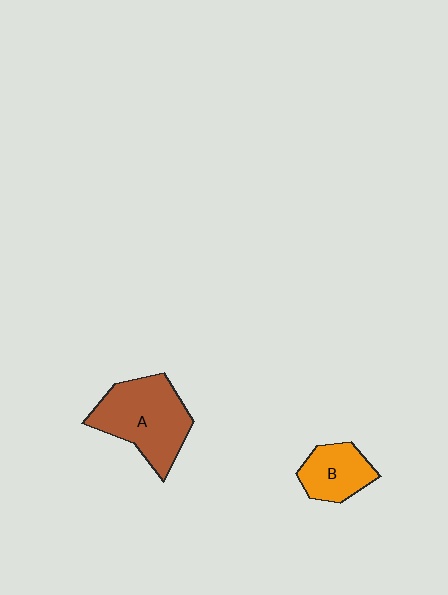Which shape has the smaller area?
Shape B (orange).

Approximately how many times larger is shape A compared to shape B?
Approximately 1.8 times.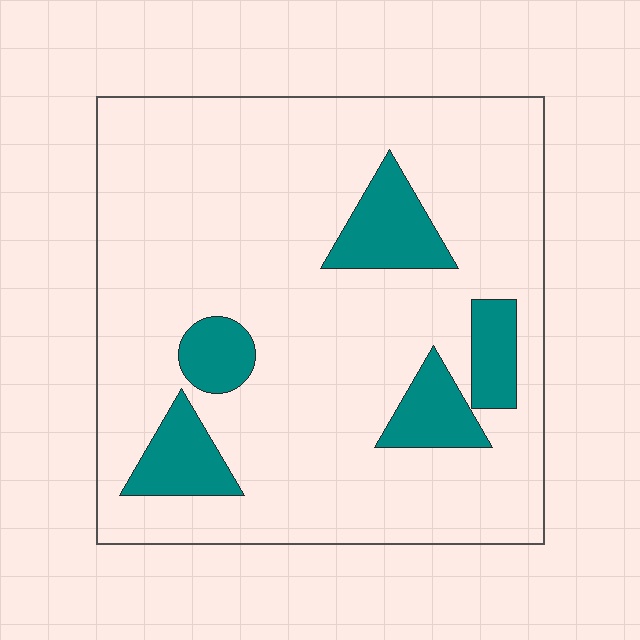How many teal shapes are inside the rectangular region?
5.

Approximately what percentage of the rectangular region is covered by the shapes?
Approximately 15%.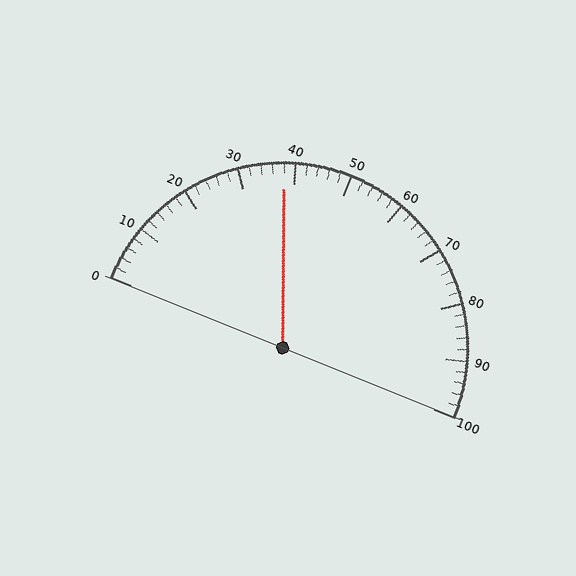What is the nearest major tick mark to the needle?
The nearest major tick mark is 40.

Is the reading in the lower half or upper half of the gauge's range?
The reading is in the lower half of the range (0 to 100).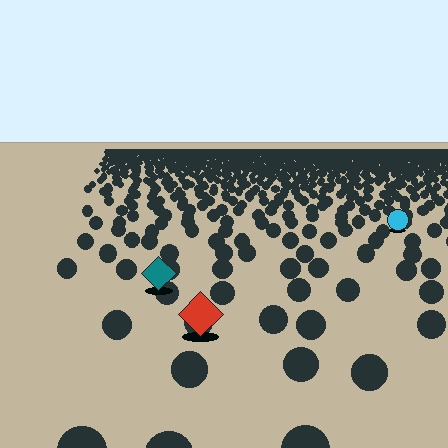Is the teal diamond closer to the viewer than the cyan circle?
Yes. The teal diamond is closer — you can tell from the texture gradient: the ground texture is coarser near it.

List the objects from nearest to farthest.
From nearest to farthest: the red diamond, the teal diamond, the cyan circle.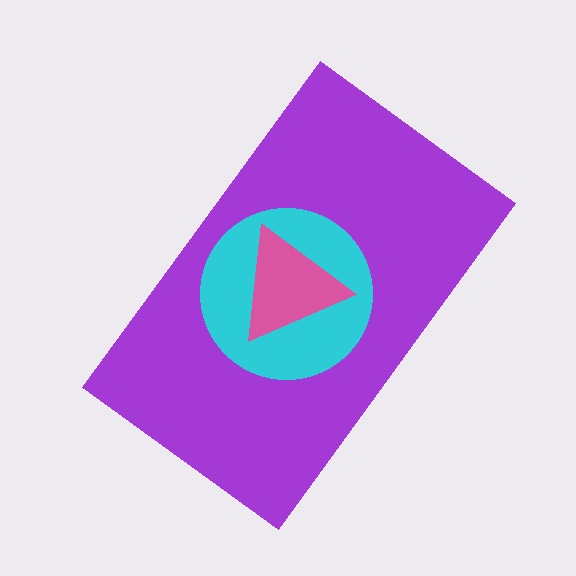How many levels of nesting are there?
3.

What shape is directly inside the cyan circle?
The pink triangle.